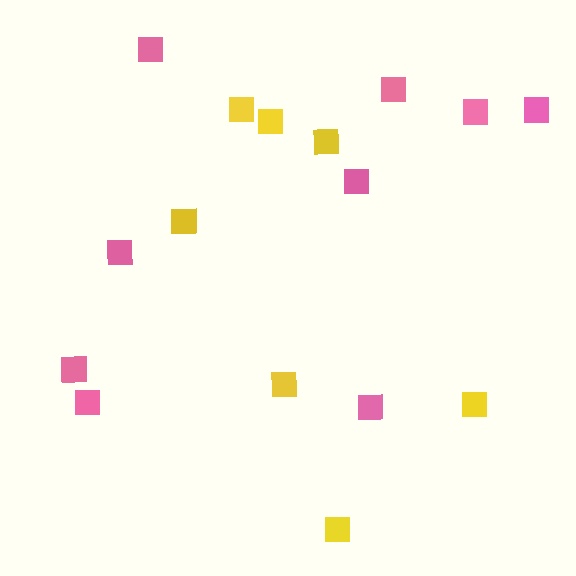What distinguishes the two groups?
There are 2 groups: one group of pink squares (9) and one group of yellow squares (7).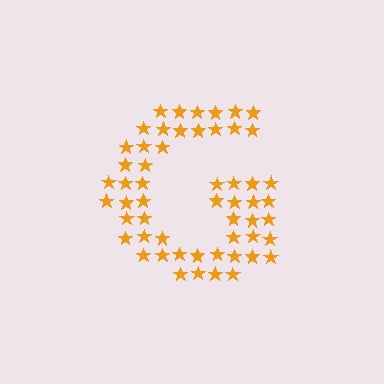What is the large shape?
The large shape is the letter G.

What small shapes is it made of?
It is made of small stars.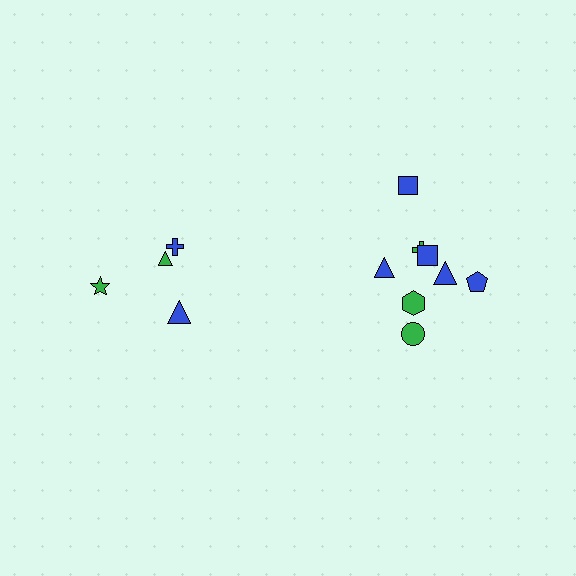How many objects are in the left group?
There are 4 objects.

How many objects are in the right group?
There are 8 objects.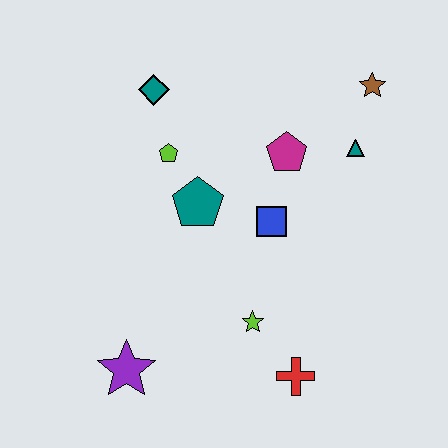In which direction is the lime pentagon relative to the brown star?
The lime pentagon is to the left of the brown star.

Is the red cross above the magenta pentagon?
No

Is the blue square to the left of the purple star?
No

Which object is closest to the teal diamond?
The lime pentagon is closest to the teal diamond.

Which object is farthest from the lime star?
The brown star is farthest from the lime star.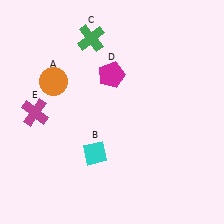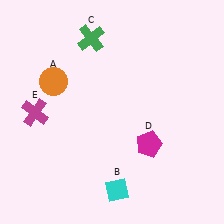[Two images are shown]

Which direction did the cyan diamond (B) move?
The cyan diamond (B) moved down.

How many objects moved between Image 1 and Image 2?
2 objects moved between the two images.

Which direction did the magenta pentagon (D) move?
The magenta pentagon (D) moved down.